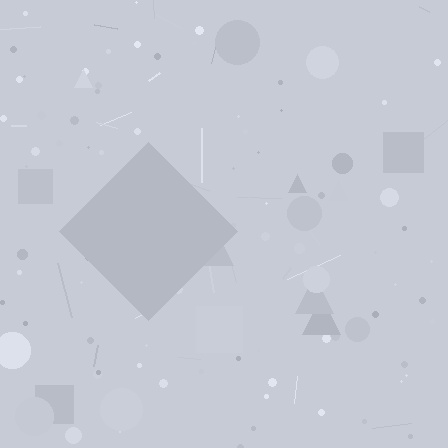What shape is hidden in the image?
A diamond is hidden in the image.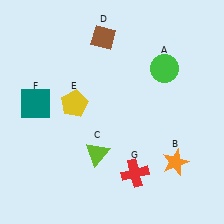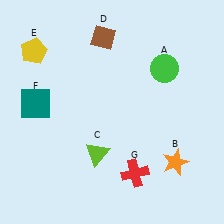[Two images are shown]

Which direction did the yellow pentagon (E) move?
The yellow pentagon (E) moved up.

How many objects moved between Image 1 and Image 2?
1 object moved between the two images.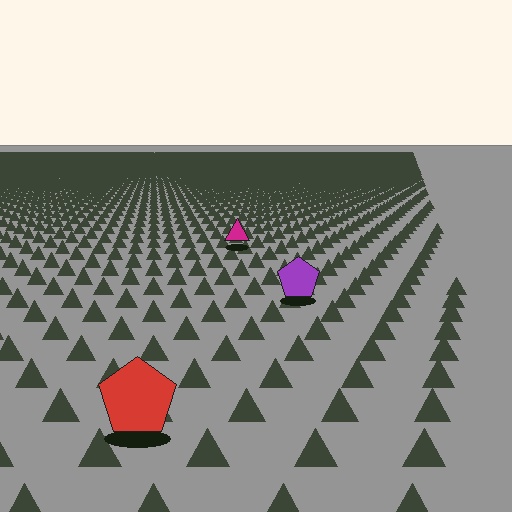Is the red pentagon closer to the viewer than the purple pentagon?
Yes. The red pentagon is closer — you can tell from the texture gradient: the ground texture is coarser near it.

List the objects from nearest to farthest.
From nearest to farthest: the red pentagon, the purple pentagon, the magenta triangle.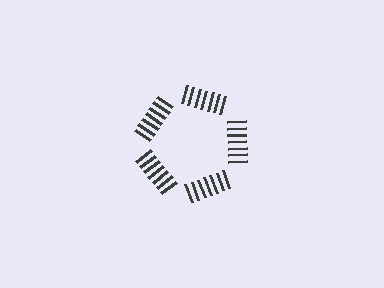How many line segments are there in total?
35 — 7 along each of the 5 edges.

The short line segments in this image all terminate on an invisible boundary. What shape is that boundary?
An illusory pentagon — the line segments terminate on its edges but no continuous stroke is drawn.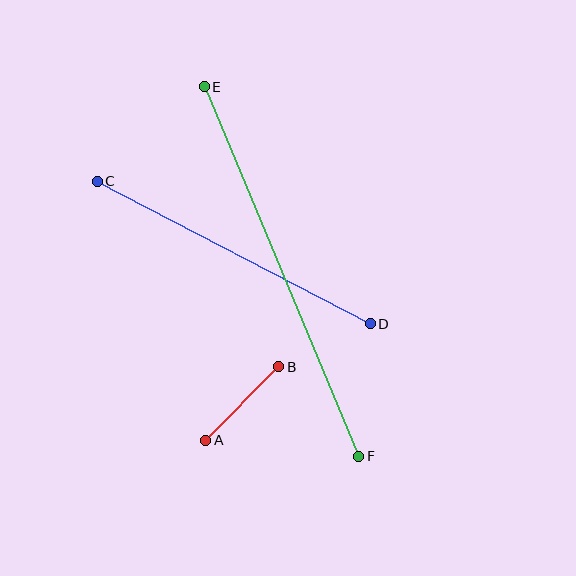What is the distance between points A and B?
The distance is approximately 103 pixels.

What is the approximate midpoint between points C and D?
The midpoint is at approximately (234, 252) pixels.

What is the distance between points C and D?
The distance is approximately 308 pixels.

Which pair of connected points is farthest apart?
Points E and F are farthest apart.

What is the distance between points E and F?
The distance is approximately 401 pixels.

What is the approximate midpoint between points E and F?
The midpoint is at approximately (282, 272) pixels.